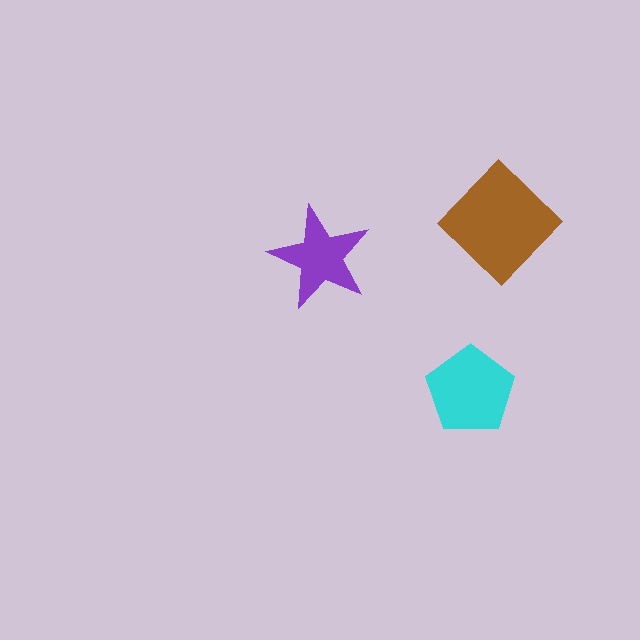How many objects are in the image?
There are 3 objects in the image.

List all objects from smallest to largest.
The purple star, the cyan pentagon, the brown diamond.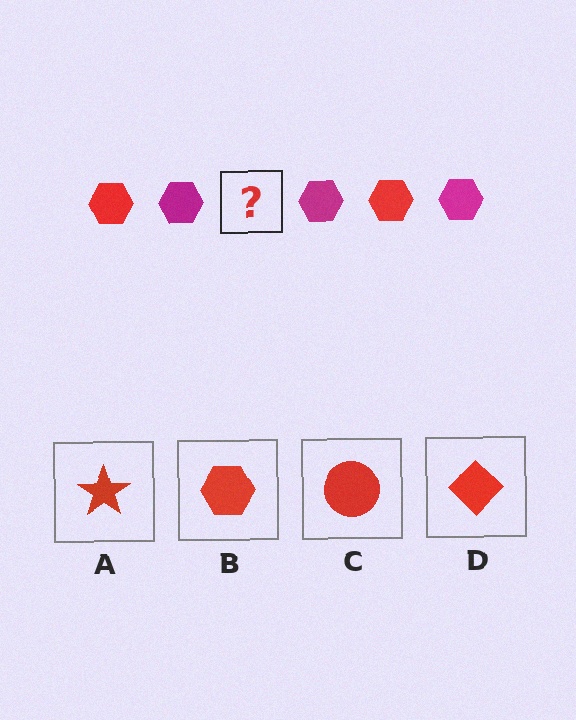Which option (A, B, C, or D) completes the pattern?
B.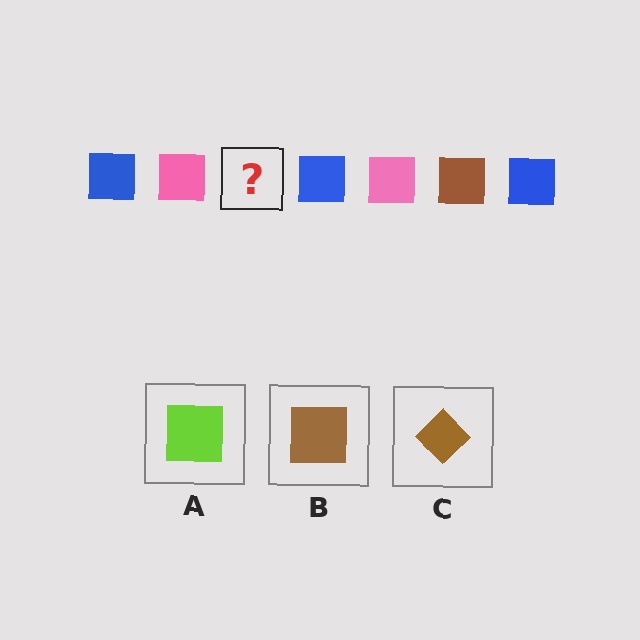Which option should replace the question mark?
Option B.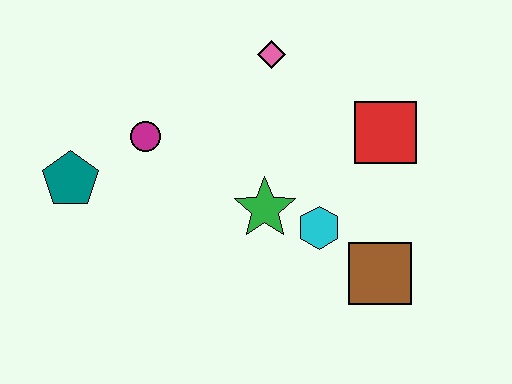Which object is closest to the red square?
The cyan hexagon is closest to the red square.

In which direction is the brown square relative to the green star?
The brown square is to the right of the green star.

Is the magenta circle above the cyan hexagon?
Yes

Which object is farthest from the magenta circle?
The brown square is farthest from the magenta circle.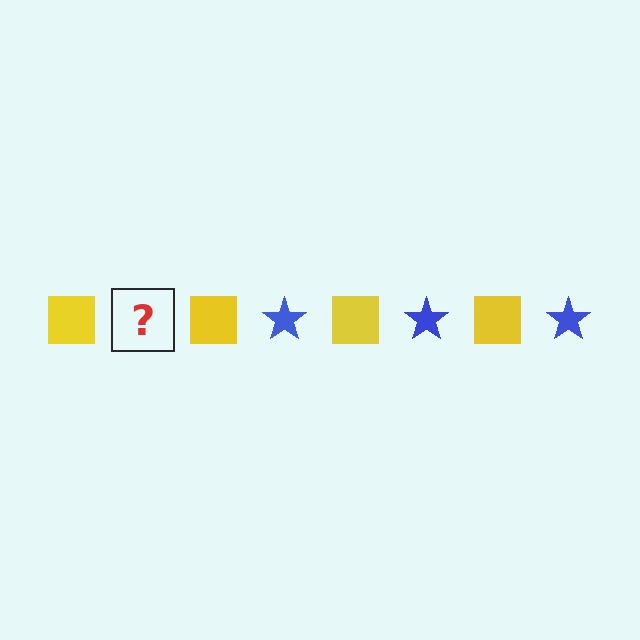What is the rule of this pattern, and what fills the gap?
The rule is that the pattern alternates between yellow square and blue star. The gap should be filled with a blue star.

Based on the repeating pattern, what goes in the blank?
The blank should be a blue star.